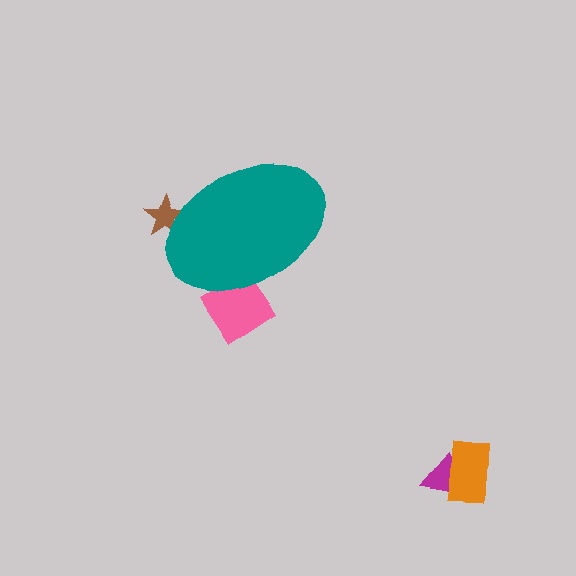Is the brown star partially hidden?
Yes, the brown star is partially hidden behind the teal ellipse.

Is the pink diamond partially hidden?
Yes, the pink diamond is partially hidden behind the teal ellipse.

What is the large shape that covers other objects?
A teal ellipse.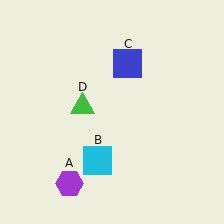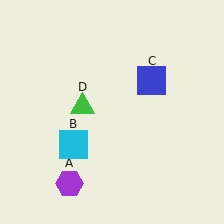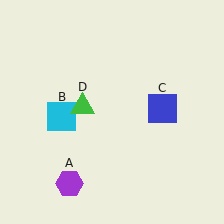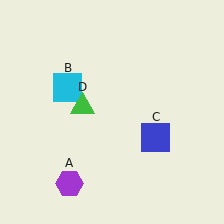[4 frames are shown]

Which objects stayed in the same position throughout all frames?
Purple hexagon (object A) and green triangle (object D) remained stationary.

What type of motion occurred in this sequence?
The cyan square (object B), blue square (object C) rotated clockwise around the center of the scene.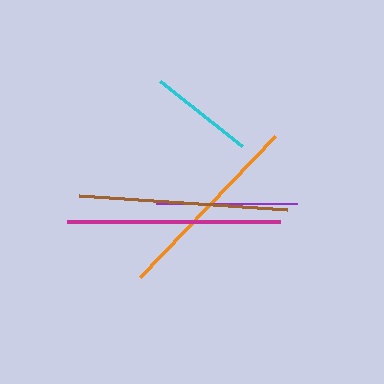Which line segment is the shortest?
The cyan line is the shortest at approximately 105 pixels.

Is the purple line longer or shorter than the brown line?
The brown line is longer than the purple line.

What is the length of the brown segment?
The brown segment is approximately 209 pixels long.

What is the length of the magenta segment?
The magenta segment is approximately 213 pixels long.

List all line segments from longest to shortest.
From longest to shortest: magenta, brown, orange, purple, cyan.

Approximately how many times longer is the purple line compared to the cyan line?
The purple line is approximately 1.3 times the length of the cyan line.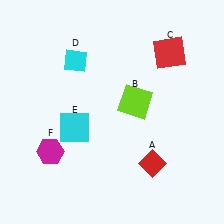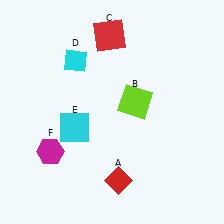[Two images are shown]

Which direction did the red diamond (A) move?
The red diamond (A) moved left.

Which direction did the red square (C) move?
The red square (C) moved left.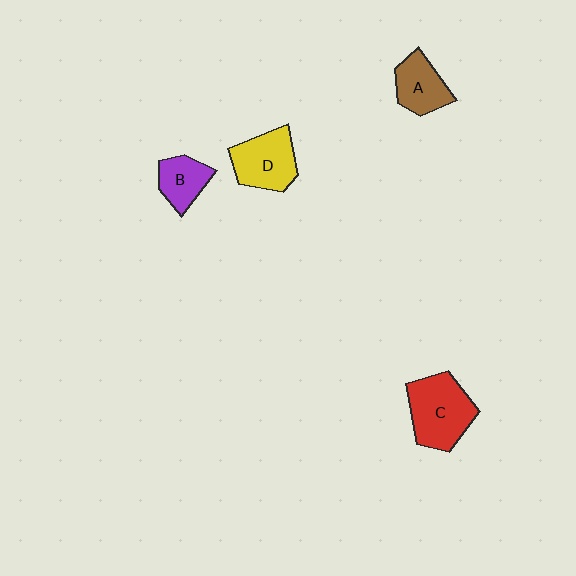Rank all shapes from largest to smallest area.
From largest to smallest: C (red), D (yellow), A (brown), B (purple).